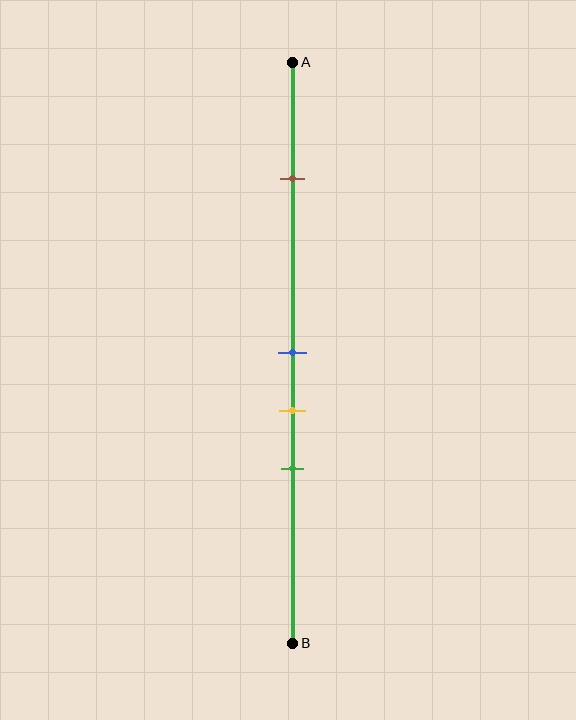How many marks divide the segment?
There are 4 marks dividing the segment.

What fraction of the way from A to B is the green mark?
The green mark is approximately 70% (0.7) of the way from A to B.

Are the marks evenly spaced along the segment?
No, the marks are not evenly spaced.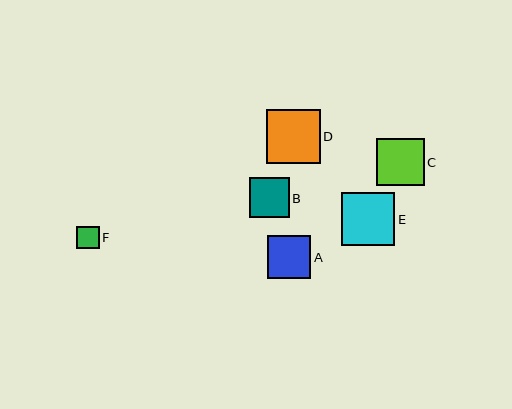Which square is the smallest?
Square F is the smallest with a size of approximately 22 pixels.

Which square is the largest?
Square D is the largest with a size of approximately 54 pixels.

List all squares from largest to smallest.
From largest to smallest: D, E, C, A, B, F.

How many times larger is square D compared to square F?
Square D is approximately 2.4 times the size of square F.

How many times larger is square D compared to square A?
Square D is approximately 1.2 times the size of square A.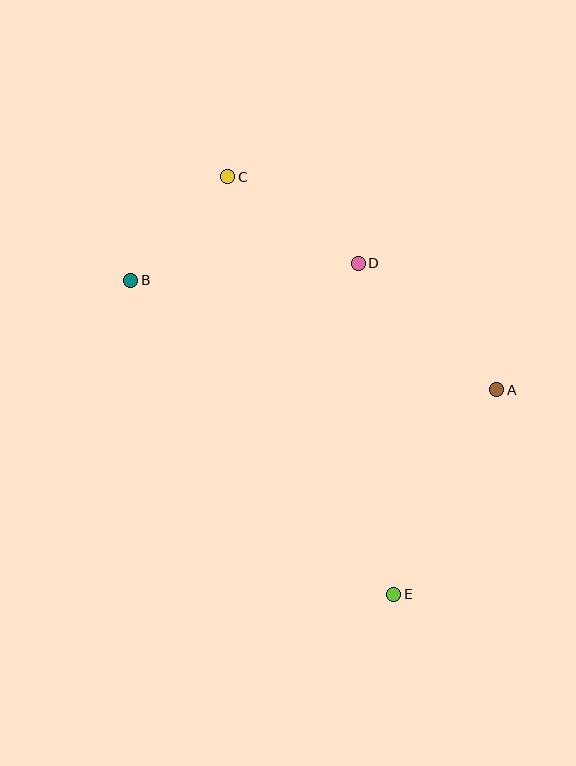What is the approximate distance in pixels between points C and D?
The distance between C and D is approximately 157 pixels.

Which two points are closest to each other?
Points B and C are closest to each other.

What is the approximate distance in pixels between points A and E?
The distance between A and E is approximately 229 pixels.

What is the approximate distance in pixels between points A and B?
The distance between A and B is approximately 382 pixels.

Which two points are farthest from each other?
Points C and E are farthest from each other.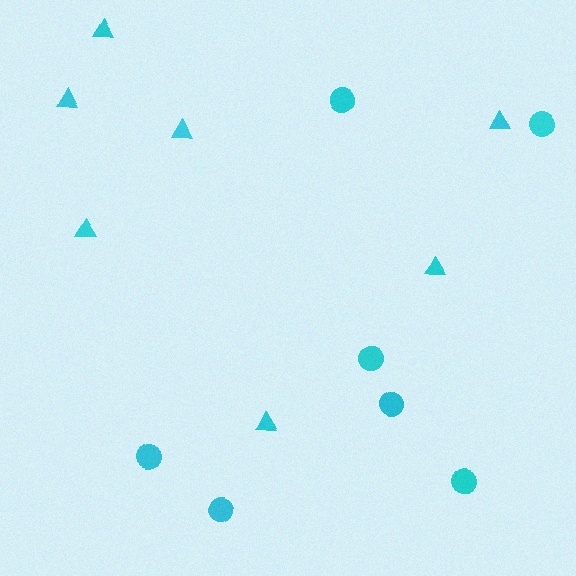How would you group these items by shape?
There are 2 groups: one group of circles (7) and one group of triangles (7).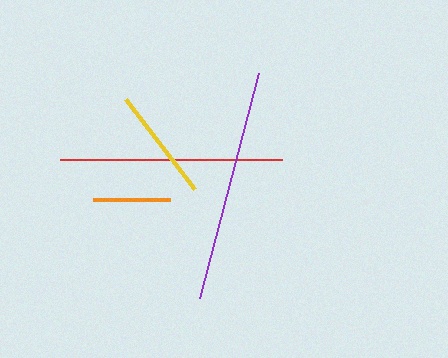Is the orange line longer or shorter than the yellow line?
The yellow line is longer than the orange line.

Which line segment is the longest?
The purple line is the longest at approximately 233 pixels.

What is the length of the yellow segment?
The yellow segment is approximately 113 pixels long.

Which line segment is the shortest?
The orange line is the shortest at approximately 77 pixels.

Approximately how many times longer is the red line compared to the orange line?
The red line is approximately 2.9 times the length of the orange line.